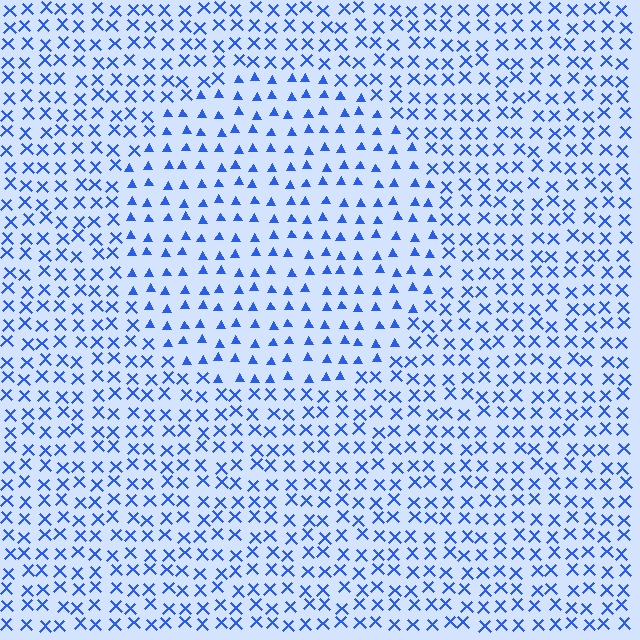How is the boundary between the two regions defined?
The boundary is defined by a change in element shape: triangles inside vs. X marks outside. All elements share the same color and spacing.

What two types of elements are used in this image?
The image uses triangles inside the circle region and X marks outside it.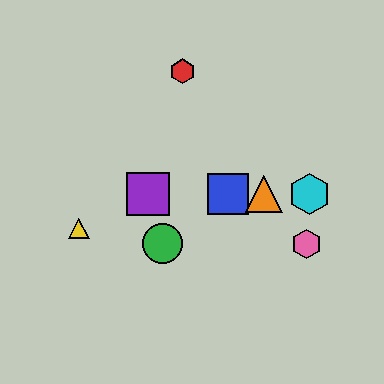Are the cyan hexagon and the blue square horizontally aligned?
Yes, both are at y≈194.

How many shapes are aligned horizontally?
4 shapes (the blue square, the purple square, the orange triangle, the cyan hexagon) are aligned horizontally.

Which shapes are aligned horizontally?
The blue square, the purple square, the orange triangle, the cyan hexagon are aligned horizontally.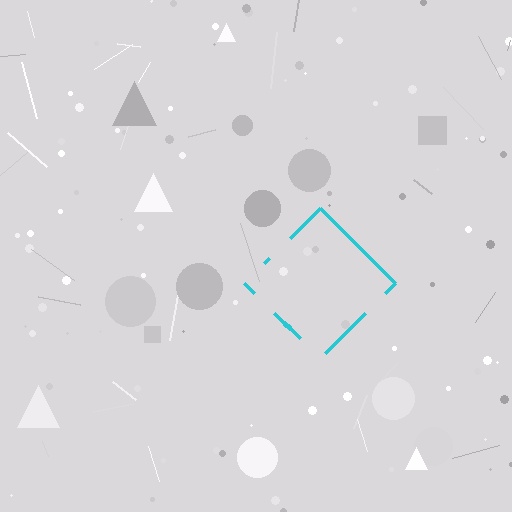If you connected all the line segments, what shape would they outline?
They would outline a diamond.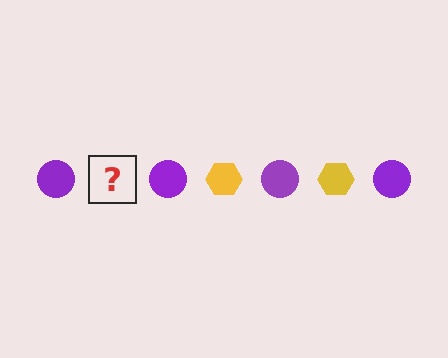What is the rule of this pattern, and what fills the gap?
The rule is that the pattern alternates between purple circle and yellow hexagon. The gap should be filled with a yellow hexagon.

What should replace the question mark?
The question mark should be replaced with a yellow hexagon.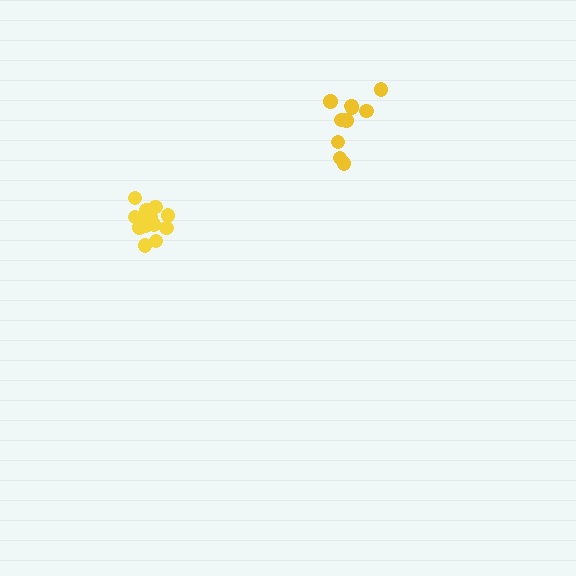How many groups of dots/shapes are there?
There are 2 groups.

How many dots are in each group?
Group 1: 10 dots, Group 2: 13 dots (23 total).